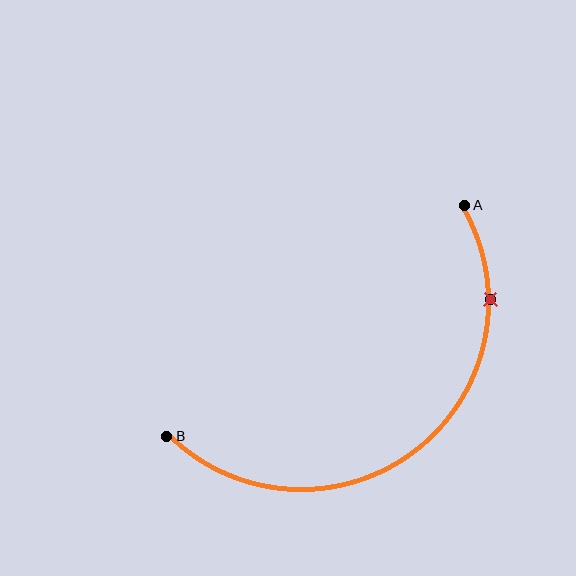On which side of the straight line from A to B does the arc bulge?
The arc bulges below and to the right of the straight line connecting A and B.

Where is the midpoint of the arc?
The arc midpoint is the point on the curve farthest from the straight line joining A and B. It sits below and to the right of that line.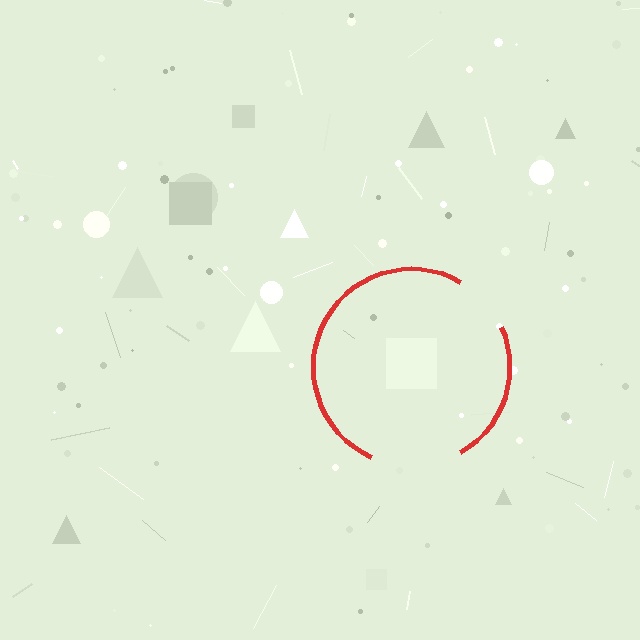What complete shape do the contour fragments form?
The contour fragments form a circle.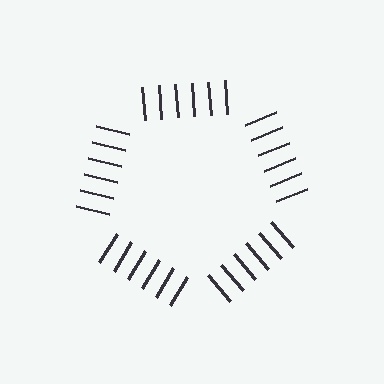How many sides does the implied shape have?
5 sides — the line-ends trace a pentagon.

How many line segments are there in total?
30 — 6 along each of the 5 edges.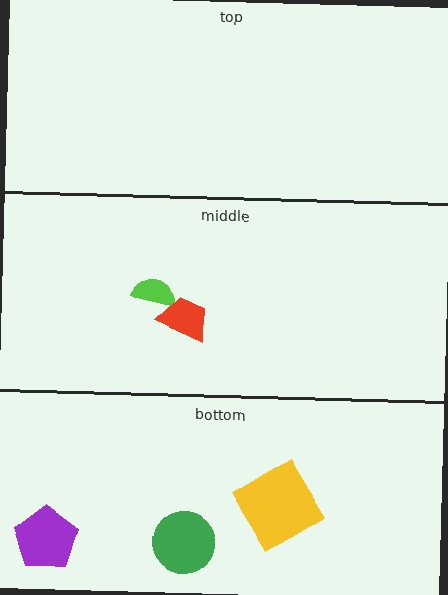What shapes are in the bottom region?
The purple pentagon, the yellow diamond, the green circle.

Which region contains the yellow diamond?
The bottom region.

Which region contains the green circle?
The bottom region.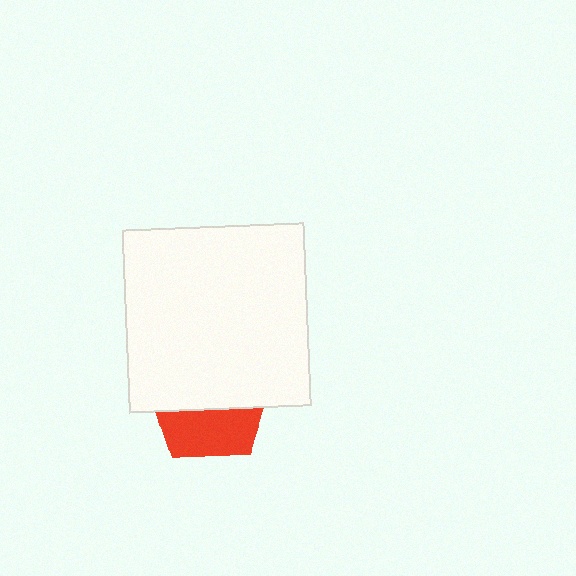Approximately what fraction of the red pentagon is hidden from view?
Roughly 59% of the red pentagon is hidden behind the white square.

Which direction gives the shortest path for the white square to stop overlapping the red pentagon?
Moving up gives the shortest separation.